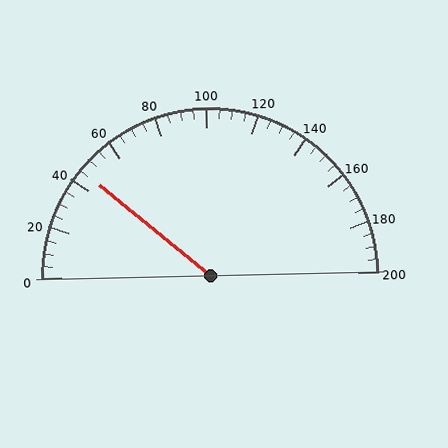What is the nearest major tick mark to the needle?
The nearest major tick mark is 40.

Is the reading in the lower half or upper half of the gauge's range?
The reading is in the lower half of the range (0 to 200).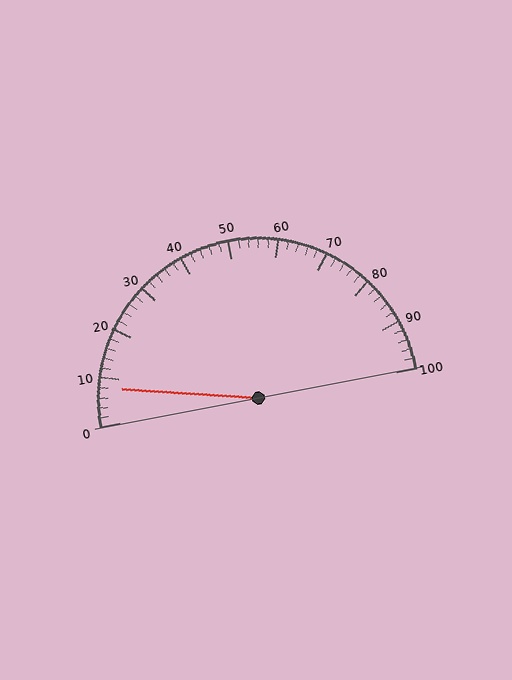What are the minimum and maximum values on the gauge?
The gauge ranges from 0 to 100.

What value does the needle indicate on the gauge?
The needle indicates approximately 8.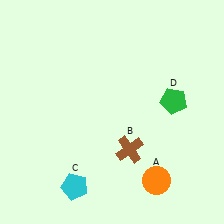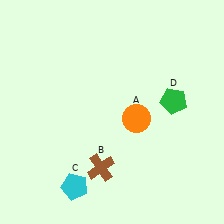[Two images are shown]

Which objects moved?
The objects that moved are: the orange circle (A), the brown cross (B).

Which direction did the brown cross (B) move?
The brown cross (B) moved left.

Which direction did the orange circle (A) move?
The orange circle (A) moved up.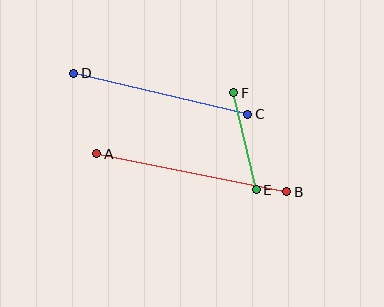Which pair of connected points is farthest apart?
Points A and B are farthest apart.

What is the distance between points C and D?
The distance is approximately 179 pixels.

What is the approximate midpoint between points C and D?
The midpoint is at approximately (161, 94) pixels.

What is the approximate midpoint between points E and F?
The midpoint is at approximately (245, 141) pixels.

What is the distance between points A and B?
The distance is approximately 194 pixels.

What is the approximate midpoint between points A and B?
The midpoint is at approximately (192, 173) pixels.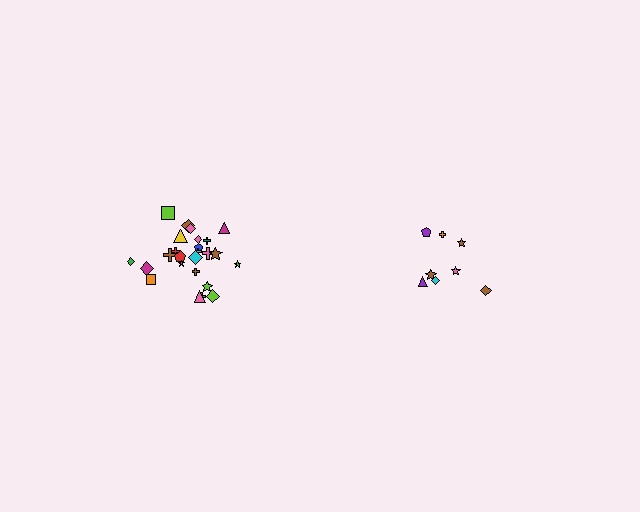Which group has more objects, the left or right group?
The left group.